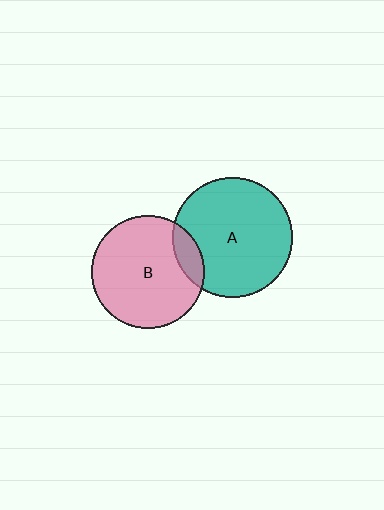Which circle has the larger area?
Circle A (teal).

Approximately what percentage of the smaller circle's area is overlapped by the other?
Approximately 15%.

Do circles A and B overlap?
Yes.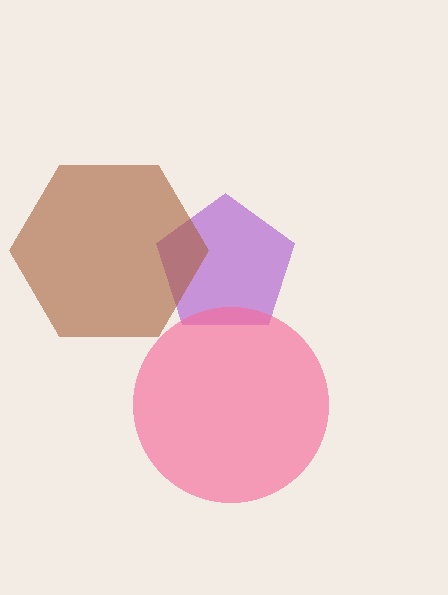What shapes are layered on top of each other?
The layered shapes are: a purple pentagon, a pink circle, a brown hexagon.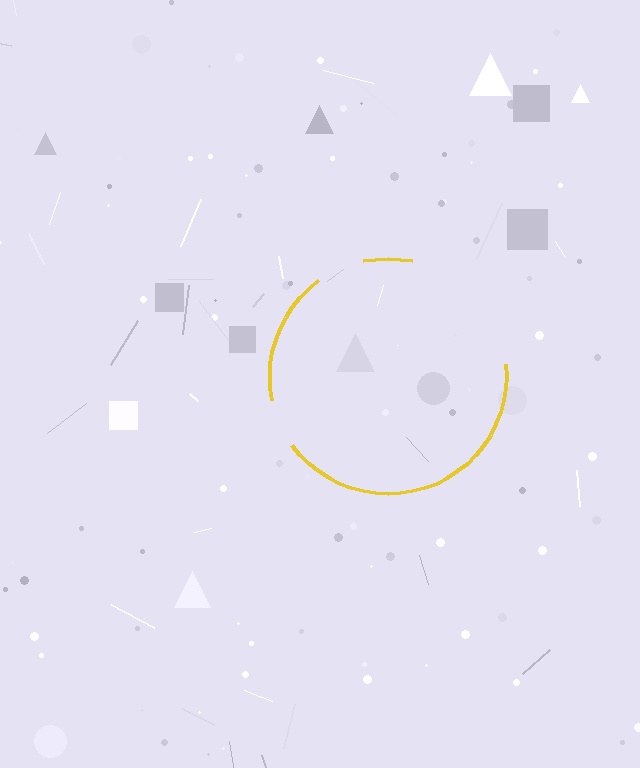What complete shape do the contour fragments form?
The contour fragments form a circle.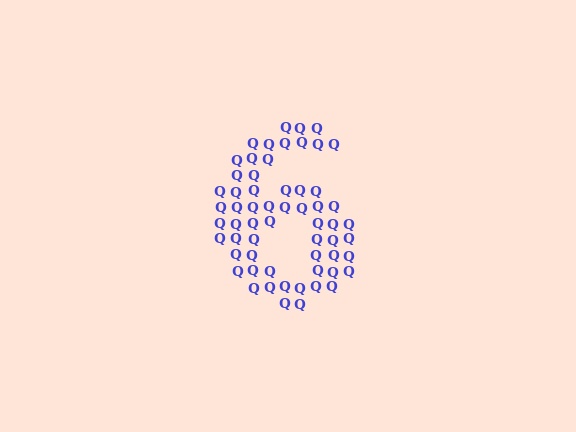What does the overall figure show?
The overall figure shows the digit 6.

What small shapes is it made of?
It is made of small letter Q's.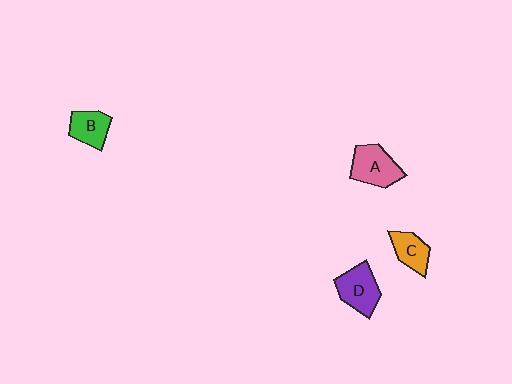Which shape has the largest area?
Shape A (pink).